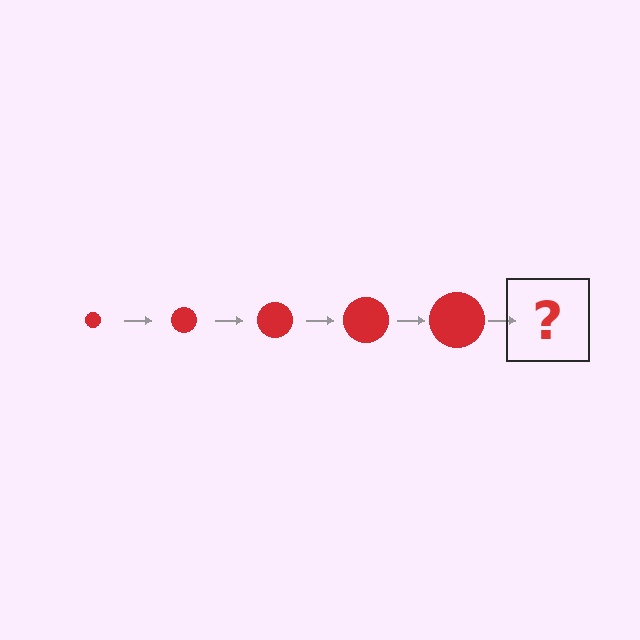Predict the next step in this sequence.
The next step is a red circle, larger than the previous one.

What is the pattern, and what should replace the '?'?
The pattern is that the circle gets progressively larger each step. The '?' should be a red circle, larger than the previous one.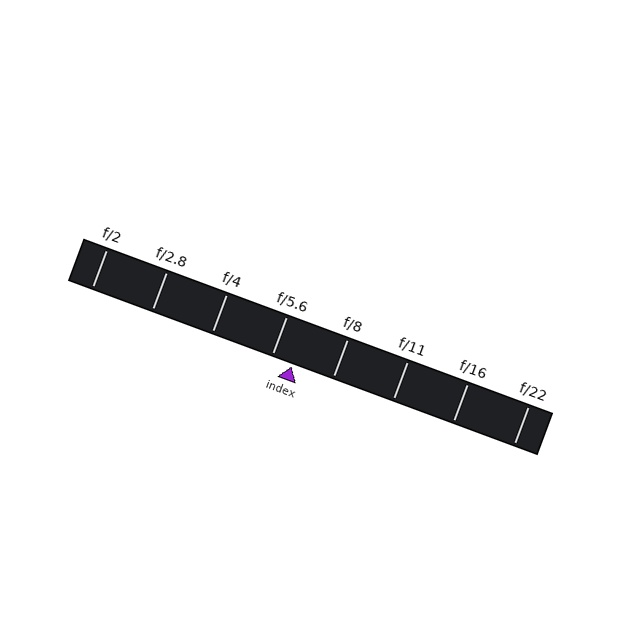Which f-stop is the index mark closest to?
The index mark is closest to f/5.6.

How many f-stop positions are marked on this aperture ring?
There are 8 f-stop positions marked.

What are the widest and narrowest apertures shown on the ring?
The widest aperture shown is f/2 and the narrowest is f/22.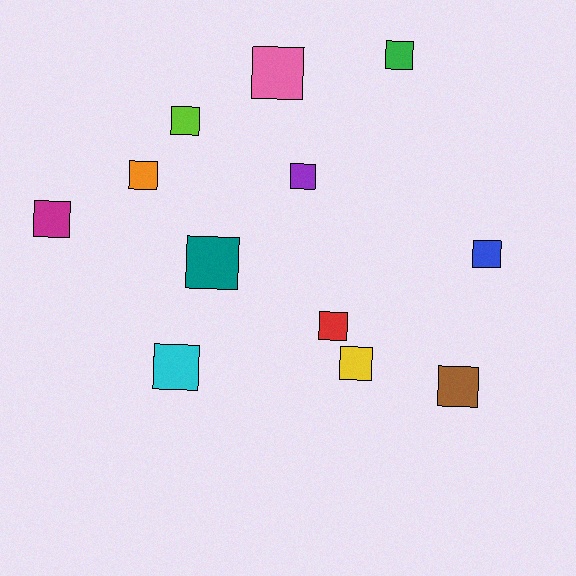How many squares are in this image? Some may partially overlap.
There are 12 squares.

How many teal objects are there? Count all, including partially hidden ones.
There is 1 teal object.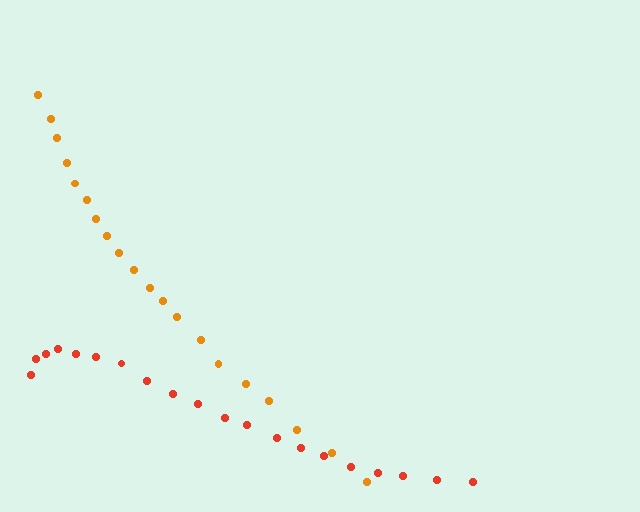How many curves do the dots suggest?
There are 2 distinct paths.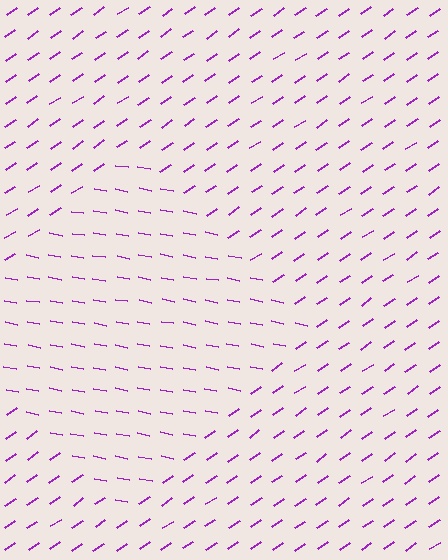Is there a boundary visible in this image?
Yes, there is a texture boundary formed by a change in line orientation.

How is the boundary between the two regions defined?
The boundary is defined purely by a change in line orientation (approximately 45 degrees difference). All lines are the same color and thickness.